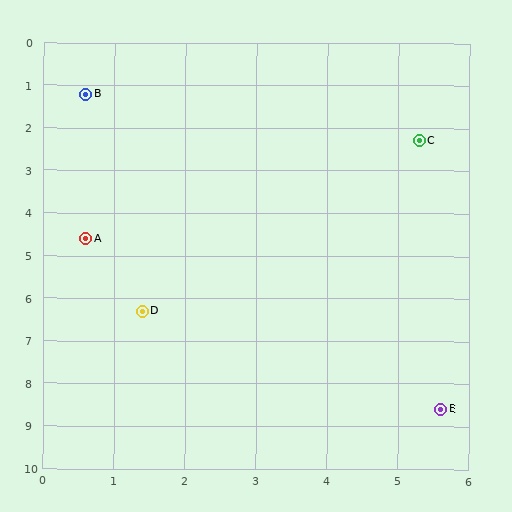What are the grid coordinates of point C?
Point C is at approximately (5.3, 2.3).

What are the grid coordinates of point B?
Point B is at approximately (0.6, 1.2).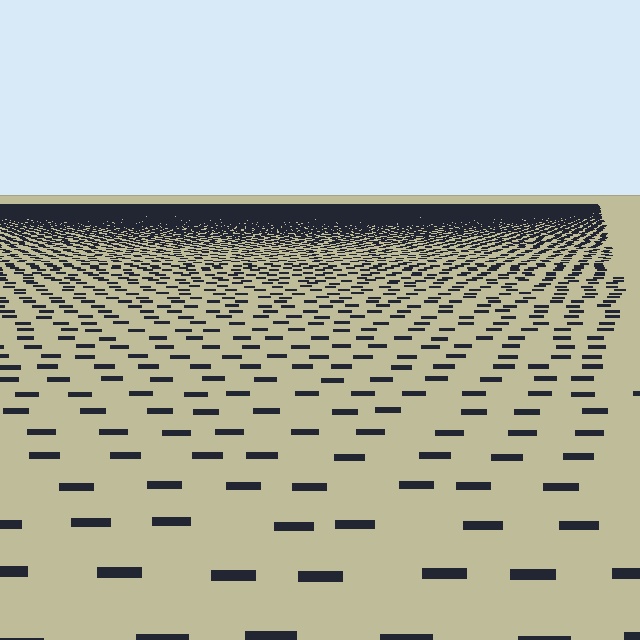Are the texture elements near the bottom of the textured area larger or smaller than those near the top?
Larger. Near the bottom, elements are closer to the viewer and appear at a bigger on-screen size.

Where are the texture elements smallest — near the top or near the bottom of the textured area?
Near the top.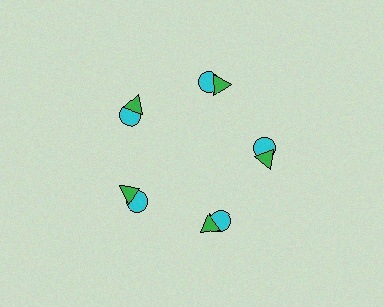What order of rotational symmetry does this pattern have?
This pattern has 5-fold rotational symmetry.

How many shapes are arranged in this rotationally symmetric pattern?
There are 10 shapes, arranged in 5 groups of 2.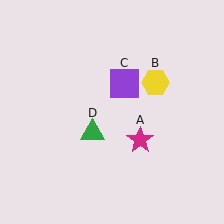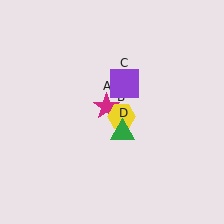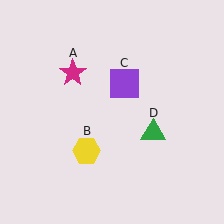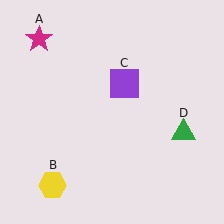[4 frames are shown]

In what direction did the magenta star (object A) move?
The magenta star (object A) moved up and to the left.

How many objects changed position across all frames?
3 objects changed position: magenta star (object A), yellow hexagon (object B), green triangle (object D).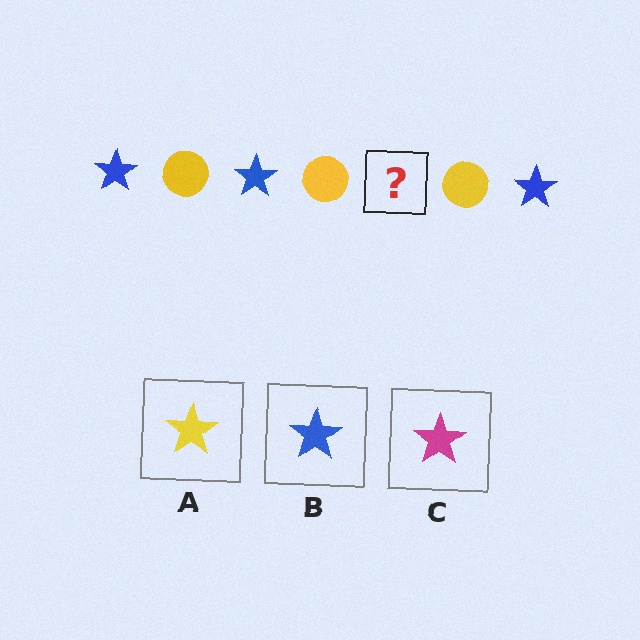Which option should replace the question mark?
Option B.